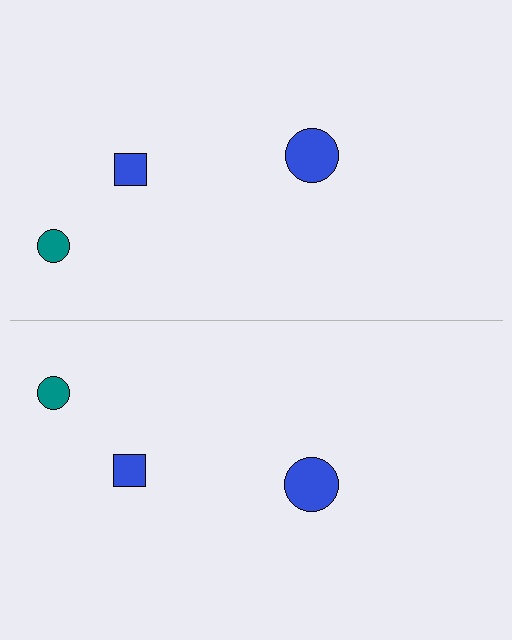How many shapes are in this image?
There are 6 shapes in this image.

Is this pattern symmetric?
Yes, this pattern has bilateral (reflection) symmetry.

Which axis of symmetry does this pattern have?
The pattern has a horizontal axis of symmetry running through the center of the image.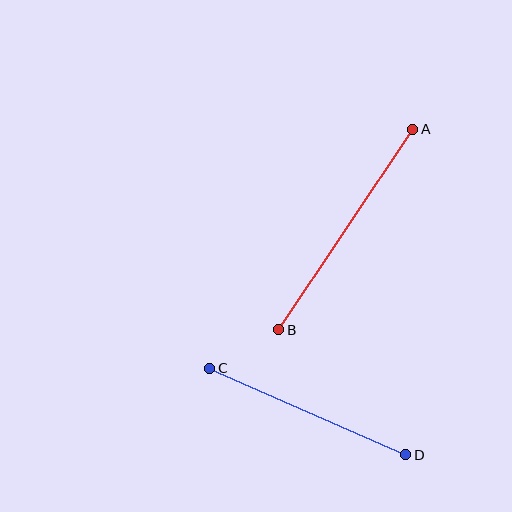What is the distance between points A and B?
The distance is approximately 241 pixels.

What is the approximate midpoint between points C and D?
The midpoint is at approximately (308, 412) pixels.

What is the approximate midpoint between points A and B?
The midpoint is at approximately (346, 230) pixels.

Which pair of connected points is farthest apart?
Points A and B are farthest apart.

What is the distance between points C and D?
The distance is approximately 214 pixels.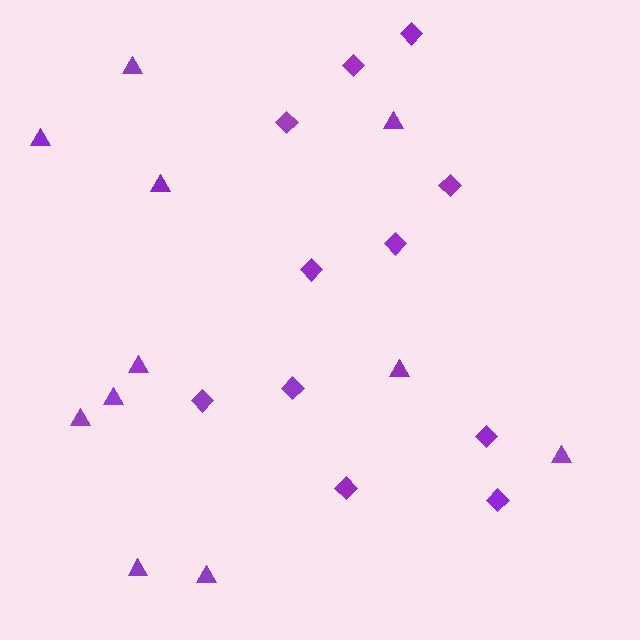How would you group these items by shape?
There are 2 groups: one group of triangles (11) and one group of diamonds (11).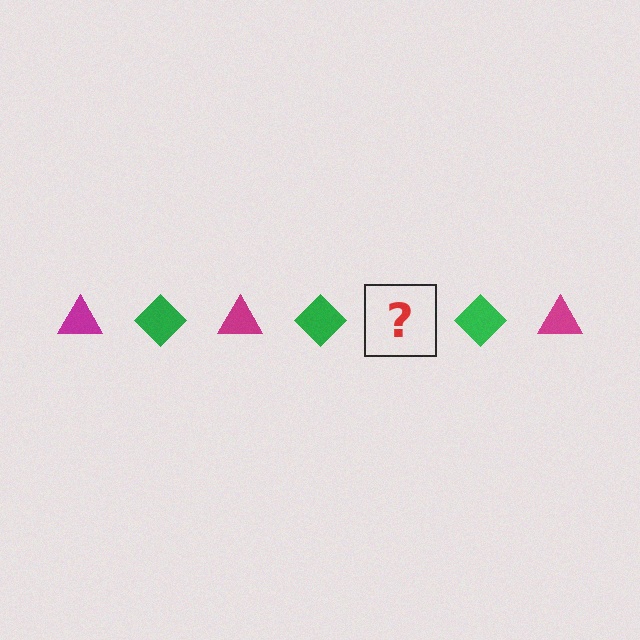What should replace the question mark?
The question mark should be replaced with a magenta triangle.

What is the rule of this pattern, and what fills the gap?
The rule is that the pattern alternates between magenta triangle and green diamond. The gap should be filled with a magenta triangle.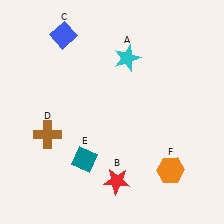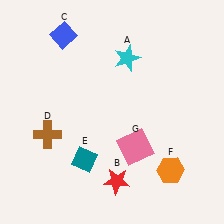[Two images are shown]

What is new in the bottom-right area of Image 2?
A pink square (G) was added in the bottom-right area of Image 2.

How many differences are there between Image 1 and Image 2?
There is 1 difference between the two images.